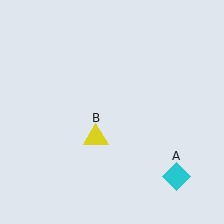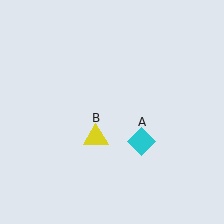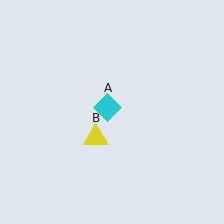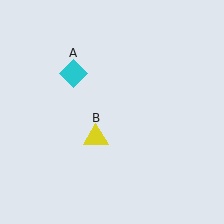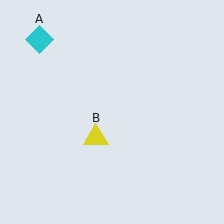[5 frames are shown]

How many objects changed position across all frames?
1 object changed position: cyan diamond (object A).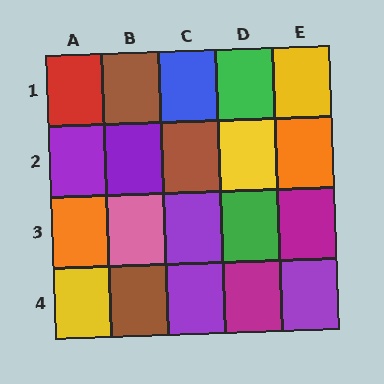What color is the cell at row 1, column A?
Red.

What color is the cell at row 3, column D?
Green.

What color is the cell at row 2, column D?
Yellow.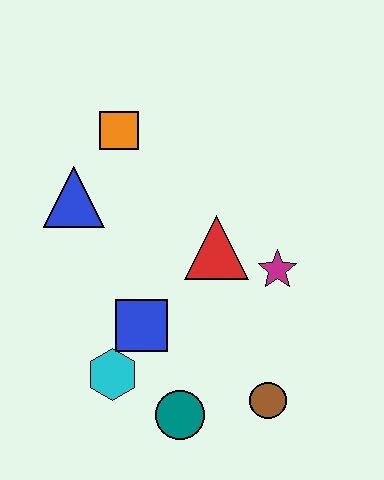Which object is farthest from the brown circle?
The orange square is farthest from the brown circle.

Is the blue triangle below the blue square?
No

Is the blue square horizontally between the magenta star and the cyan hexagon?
Yes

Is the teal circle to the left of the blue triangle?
No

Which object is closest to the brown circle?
The teal circle is closest to the brown circle.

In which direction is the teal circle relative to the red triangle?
The teal circle is below the red triangle.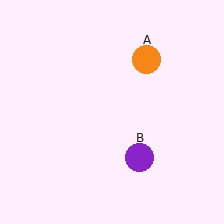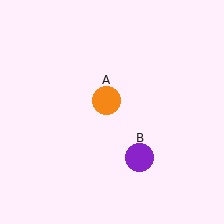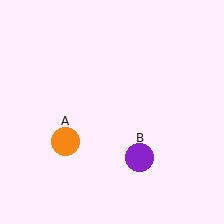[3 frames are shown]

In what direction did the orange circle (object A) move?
The orange circle (object A) moved down and to the left.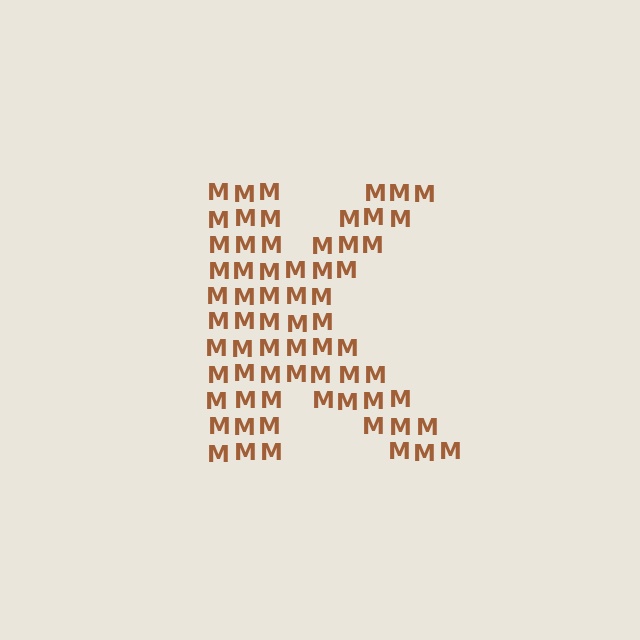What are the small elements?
The small elements are letter M's.